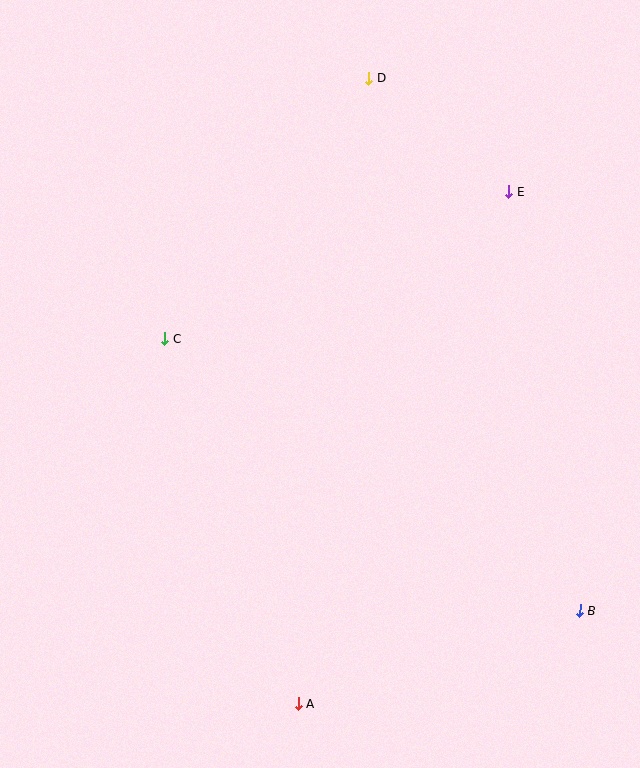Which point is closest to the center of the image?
Point C at (164, 338) is closest to the center.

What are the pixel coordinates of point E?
Point E is at (509, 192).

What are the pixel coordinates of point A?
Point A is at (298, 704).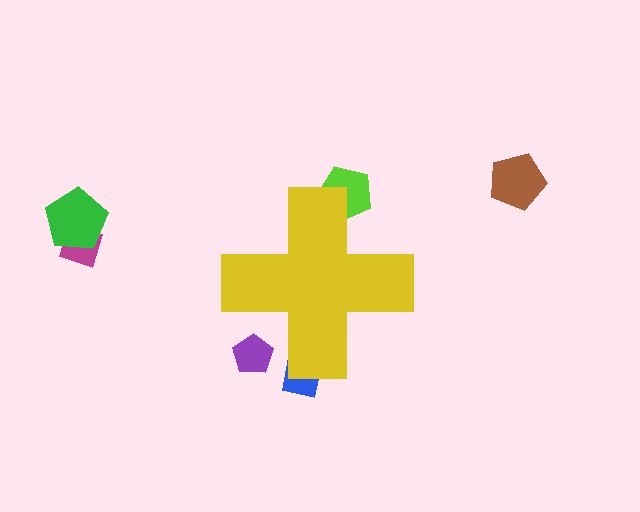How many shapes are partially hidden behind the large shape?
3 shapes are partially hidden.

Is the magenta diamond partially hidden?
No, the magenta diamond is fully visible.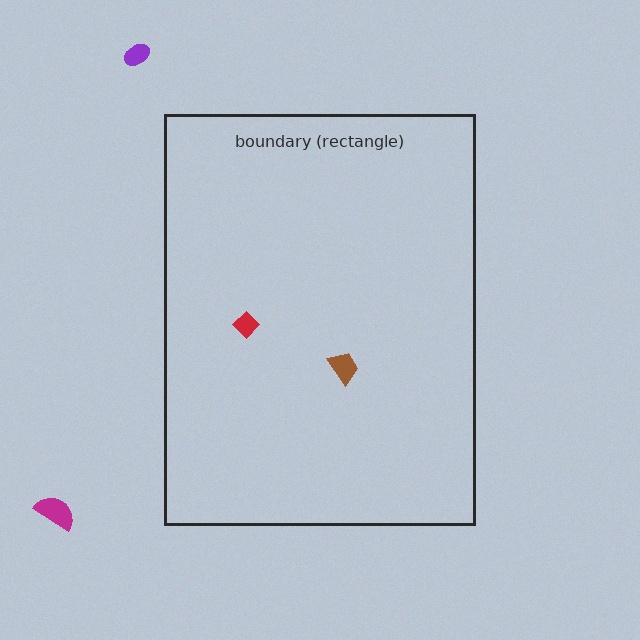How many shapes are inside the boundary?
2 inside, 2 outside.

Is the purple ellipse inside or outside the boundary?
Outside.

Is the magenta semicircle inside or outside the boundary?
Outside.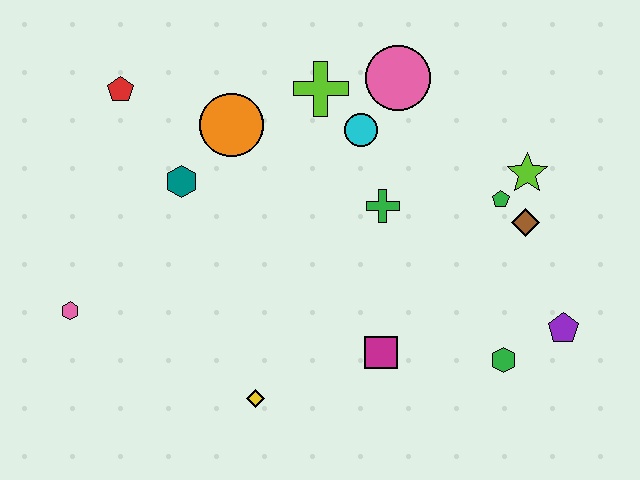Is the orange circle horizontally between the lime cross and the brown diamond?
No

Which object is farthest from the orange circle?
The purple pentagon is farthest from the orange circle.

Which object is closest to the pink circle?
The cyan circle is closest to the pink circle.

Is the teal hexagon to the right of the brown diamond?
No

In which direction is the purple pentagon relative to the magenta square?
The purple pentagon is to the right of the magenta square.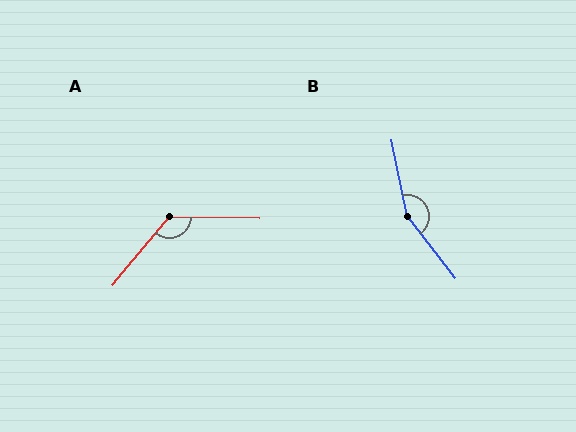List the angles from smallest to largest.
A (129°), B (154°).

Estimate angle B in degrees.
Approximately 154 degrees.